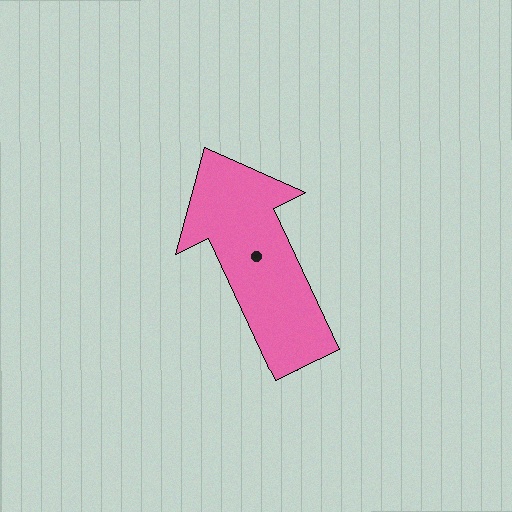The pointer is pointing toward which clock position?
Roughly 11 o'clock.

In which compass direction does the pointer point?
Northwest.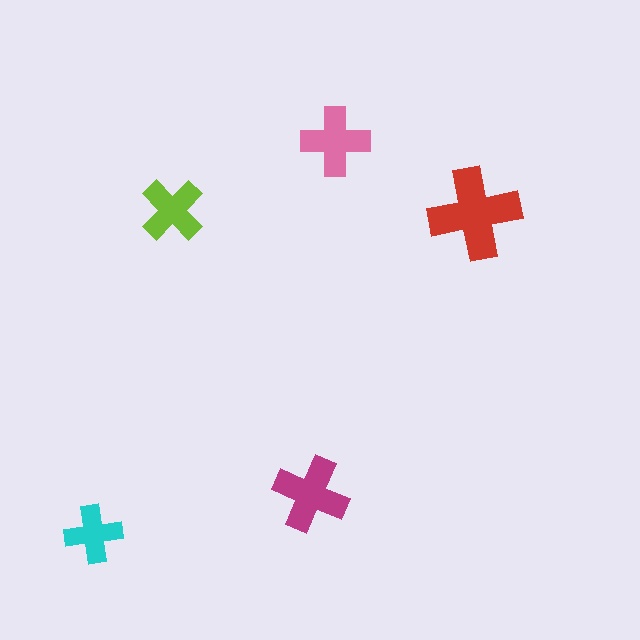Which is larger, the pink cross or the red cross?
The red one.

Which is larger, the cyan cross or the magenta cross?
The magenta one.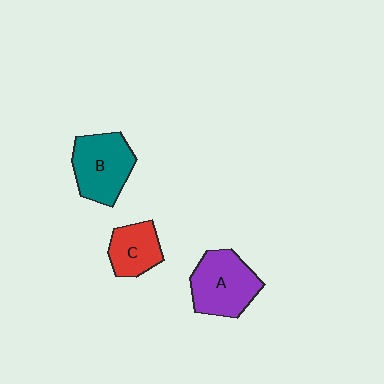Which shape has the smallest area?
Shape C (red).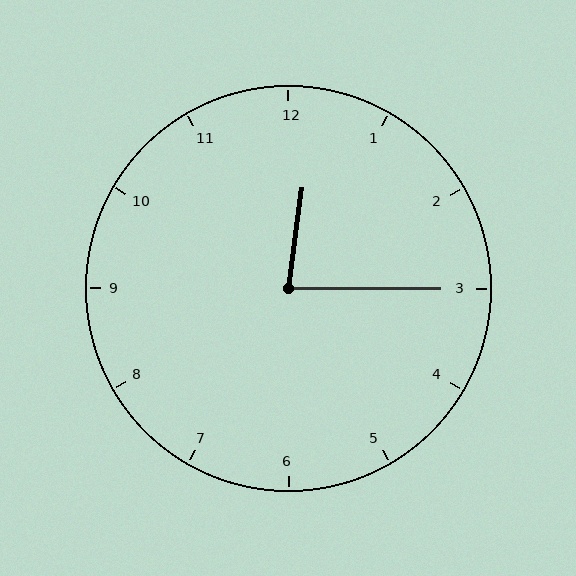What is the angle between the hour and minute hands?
Approximately 82 degrees.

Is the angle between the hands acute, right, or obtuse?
It is acute.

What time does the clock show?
12:15.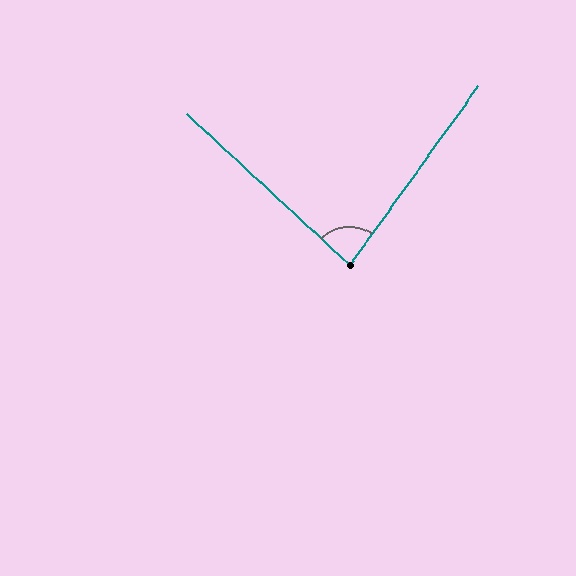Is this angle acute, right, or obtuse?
It is acute.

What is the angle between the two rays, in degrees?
Approximately 83 degrees.